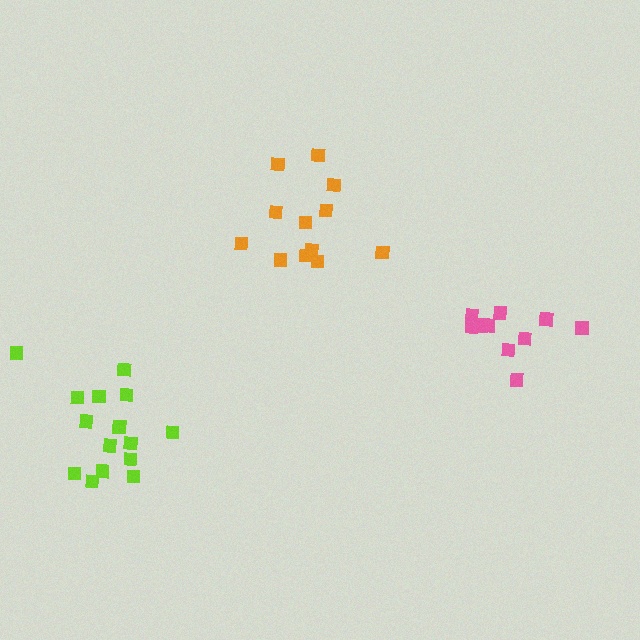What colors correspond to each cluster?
The clusters are colored: pink, orange, lime.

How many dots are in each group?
Group 1: 11 dots, Group 2: 12 dots, Group 3: 15 dots (38 total).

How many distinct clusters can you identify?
There are 3 distinct clusters.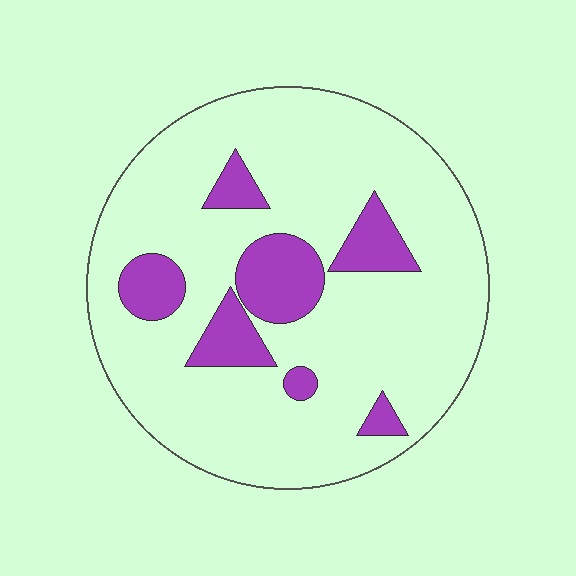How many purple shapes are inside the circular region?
7.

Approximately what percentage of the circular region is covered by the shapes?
Approximately 15%.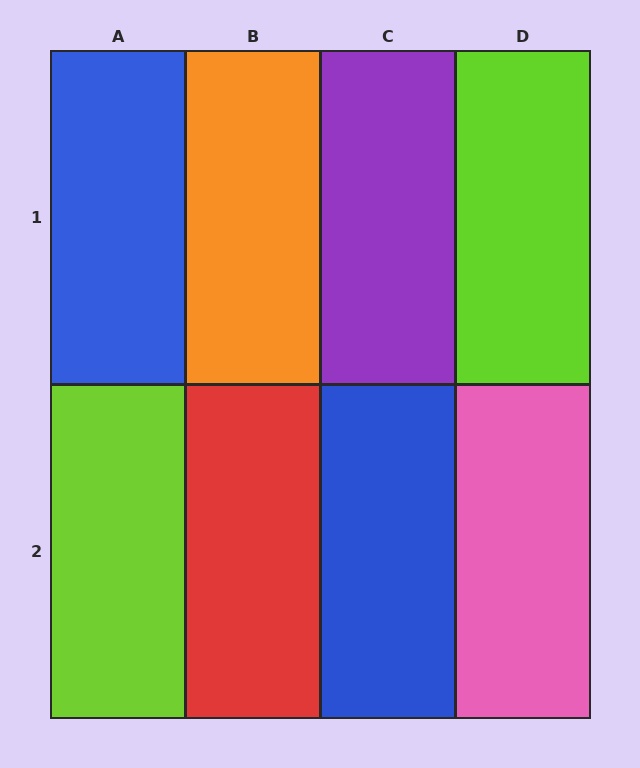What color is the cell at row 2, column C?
Blue.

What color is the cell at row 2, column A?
Lime.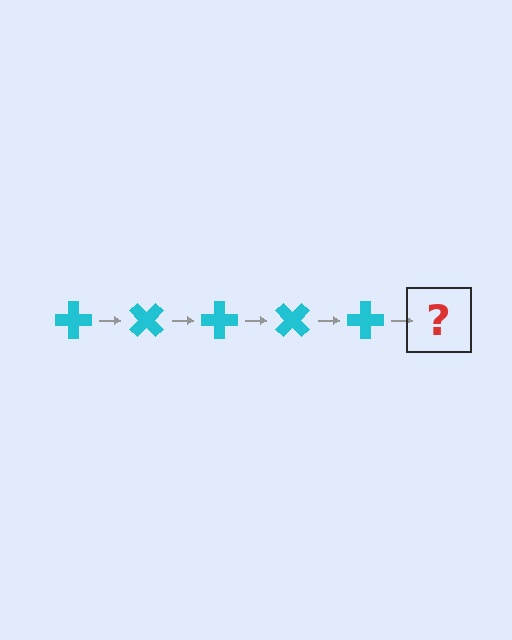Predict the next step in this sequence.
The next step is a cyan cross rotated 225 degrees.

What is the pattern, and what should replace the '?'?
The pattern is that the cross rotates 45 degrees each step. The '?' should be a cyan cross rotated 225 degrees.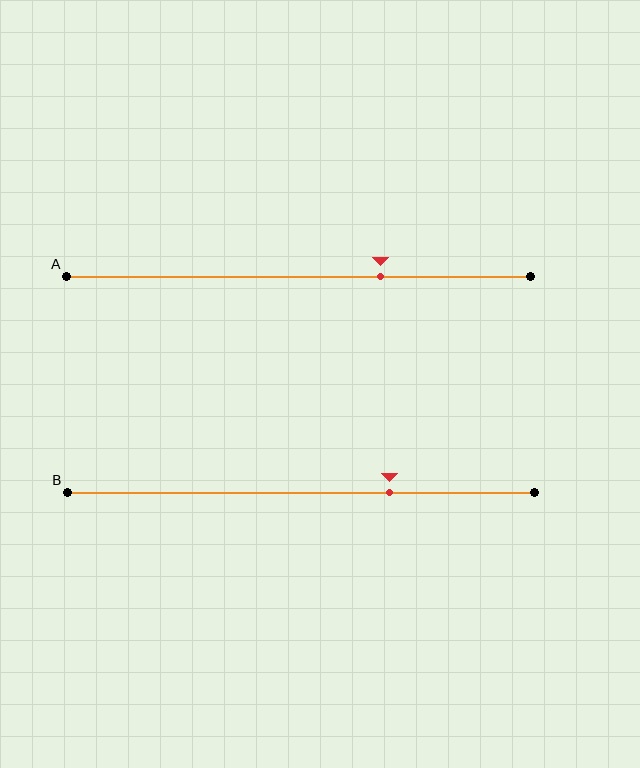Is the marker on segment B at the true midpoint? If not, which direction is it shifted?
No, the marker on segment B is shifted to the right by about 19% of the segment length.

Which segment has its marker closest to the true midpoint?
Segment A has its marker closest to the true midpoint.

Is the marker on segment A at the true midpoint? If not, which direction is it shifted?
No, the marker on segment A is shifted to the right by about 18% of the segment length.